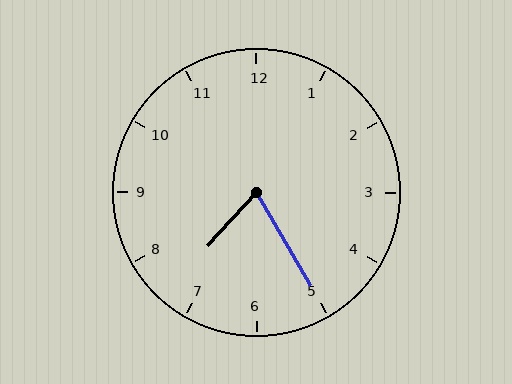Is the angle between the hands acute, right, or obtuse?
It is acute.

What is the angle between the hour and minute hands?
Approximately 72 degrees.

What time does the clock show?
7:25.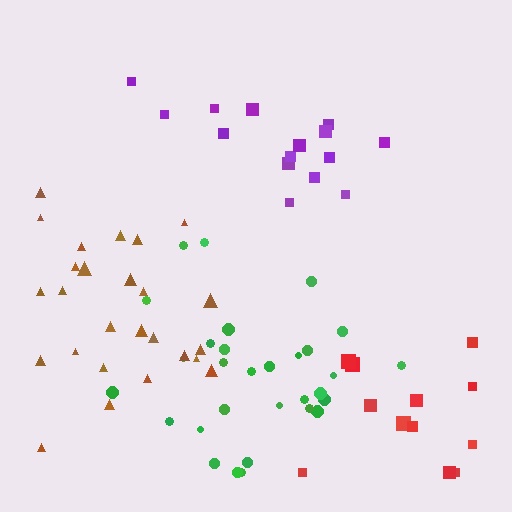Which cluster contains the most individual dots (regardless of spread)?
Green (30).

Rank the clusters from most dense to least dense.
brown, green, purple, red.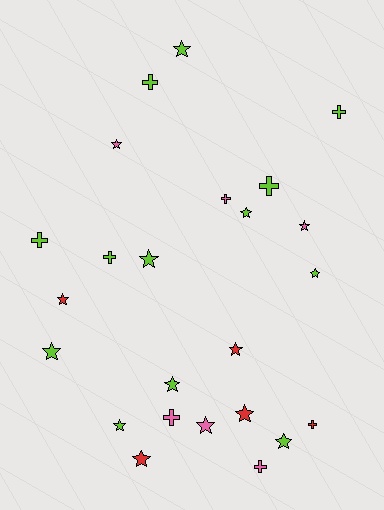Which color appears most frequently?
Lime, with 13 objects.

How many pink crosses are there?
There are 3 pink crosses.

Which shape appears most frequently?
Star, with 15 objects.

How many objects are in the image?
There are 24 objects.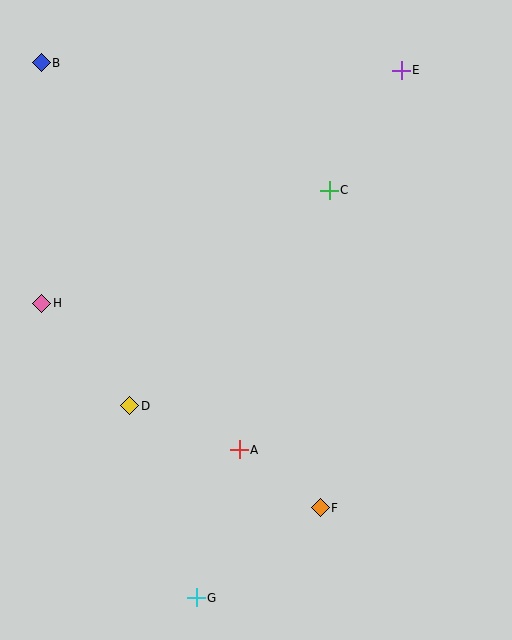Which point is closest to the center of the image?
Point A at (239, 450) is closest to the center.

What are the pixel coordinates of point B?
Point B is at (41, 63).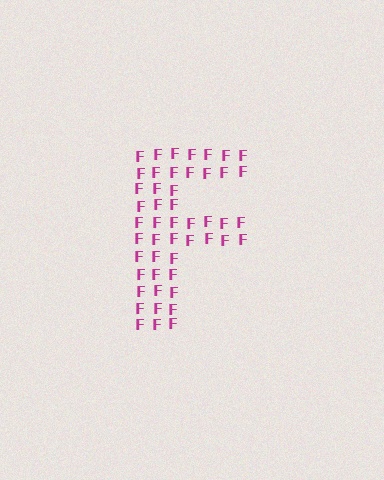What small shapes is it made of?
It is made of small letter F's.